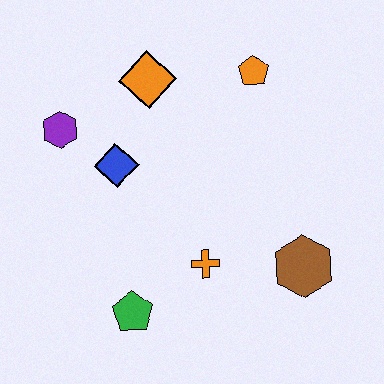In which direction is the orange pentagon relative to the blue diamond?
The orange pentagon is to the right of the blue diamond.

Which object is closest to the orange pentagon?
The orange diamond is closest to the orange pentagon.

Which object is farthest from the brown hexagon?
The purple hexagon is farthest from the brown hexagon.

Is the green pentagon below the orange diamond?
Yes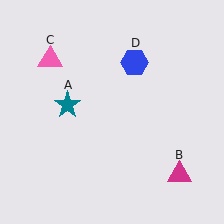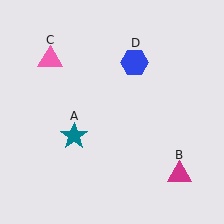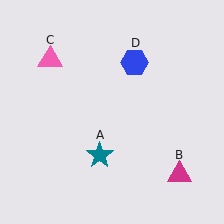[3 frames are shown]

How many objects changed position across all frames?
1 object changed position: teal star (object A).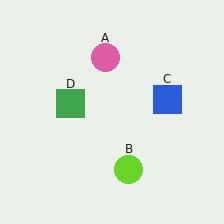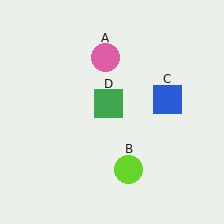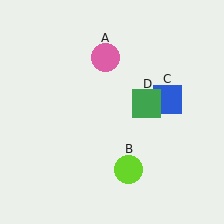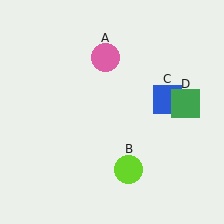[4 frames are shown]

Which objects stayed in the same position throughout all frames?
Pink circle (object A) and lime circle (object B) and blue square (object C) remained stationary.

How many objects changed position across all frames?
1 object changed position: green square (object D).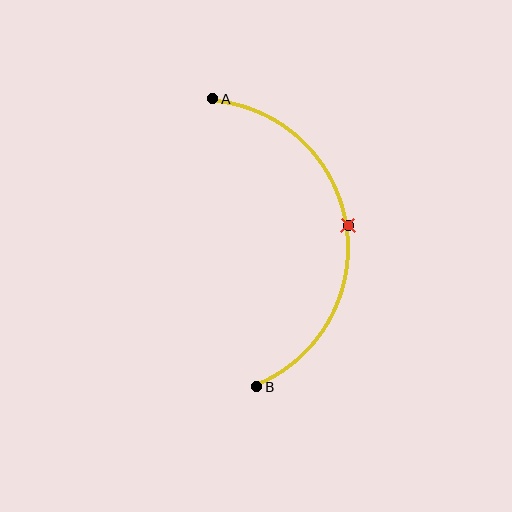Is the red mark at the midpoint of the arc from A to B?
Yes. The red mark lies on the arc at equal arc-length from both A and B — it is the arc midpoint.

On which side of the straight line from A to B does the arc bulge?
The arc bulges to the right of the straight line connecting A and B.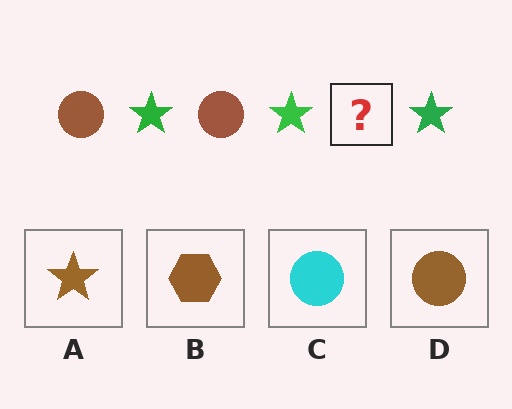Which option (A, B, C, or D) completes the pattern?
D.